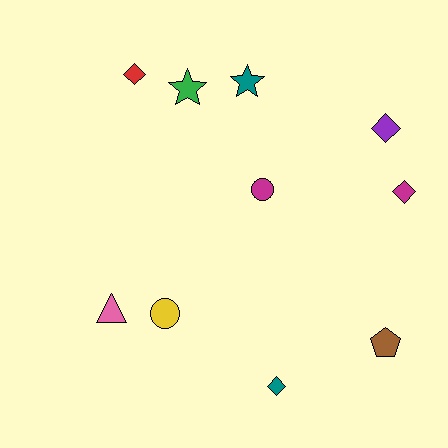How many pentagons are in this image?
There is 1 pentagon.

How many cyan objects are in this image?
There are no cyan objects.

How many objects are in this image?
There are 10 objects.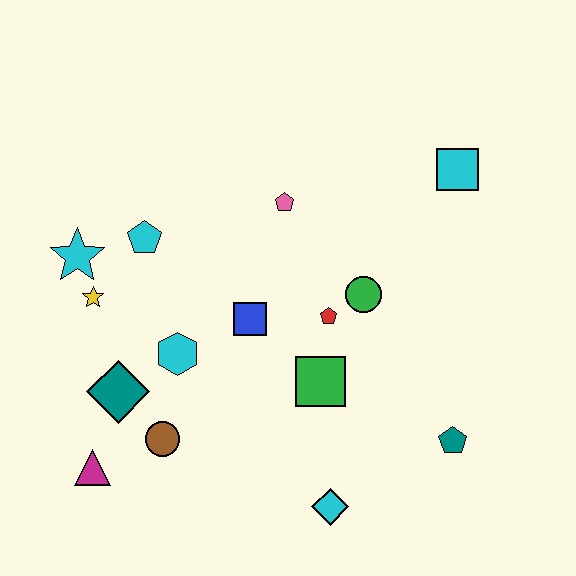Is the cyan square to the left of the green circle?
No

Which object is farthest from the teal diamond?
The cyan square is farthest from the teal diamond.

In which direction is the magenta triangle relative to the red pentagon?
The magenta triangle is to the left of the red pentagon.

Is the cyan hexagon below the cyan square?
Yes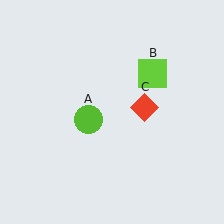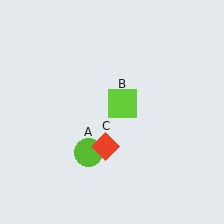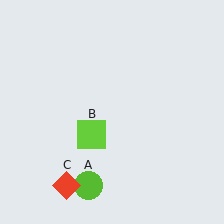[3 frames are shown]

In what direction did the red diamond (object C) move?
The red diamond (object C) moved down and to the left.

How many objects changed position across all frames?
3 objects changed position: lime circle (object A), lime square (object B), red diamond (object C).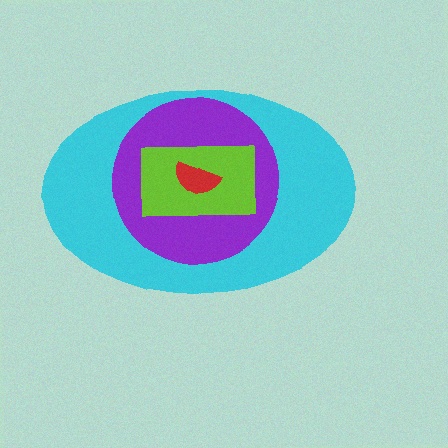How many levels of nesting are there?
4.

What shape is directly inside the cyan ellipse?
The purple circle.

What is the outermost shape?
The cyan ellipse.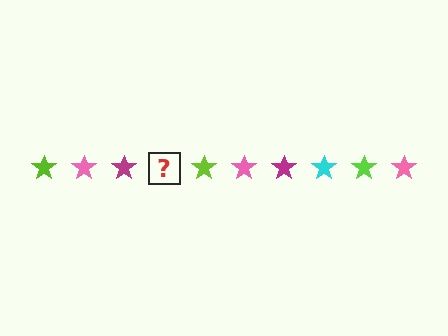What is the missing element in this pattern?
The missing element is a cyan star.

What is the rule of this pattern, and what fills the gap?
The rule is that the pattern cycles through lime, pink, magenta, cyan stars. The gap should be filled with a cyan star.